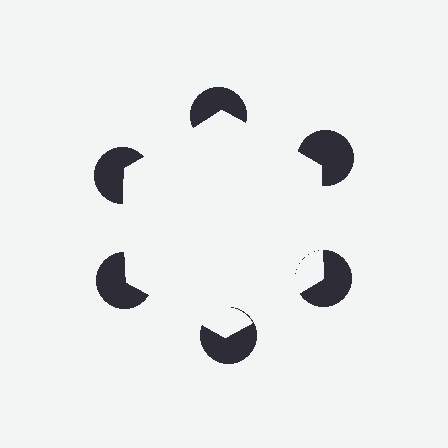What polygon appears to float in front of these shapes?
An illusory hexagon — its edges are inferred from the aligned wedge cuts in the pac-man discs, not physically drawn.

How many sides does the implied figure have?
6 sides.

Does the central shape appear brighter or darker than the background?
It typically appears slightly brighter than the background, even though no actual brightness change is drawn.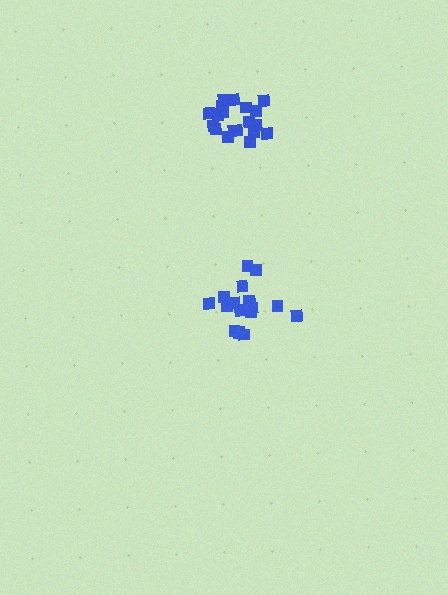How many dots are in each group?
Group 1: 17 dots, Group 2: 20 dots (37 total).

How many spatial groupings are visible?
There are 2 spatial groupings.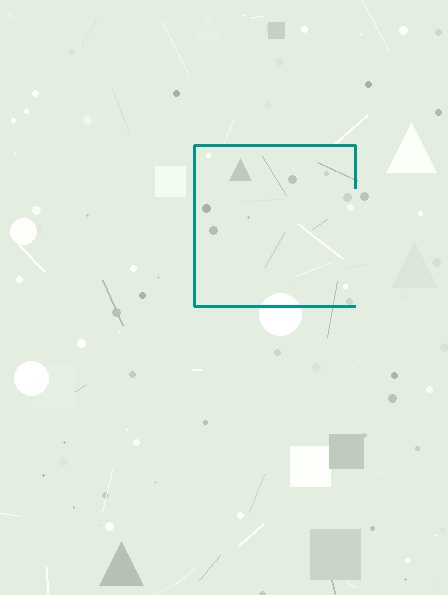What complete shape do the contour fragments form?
The contour fragments form a square.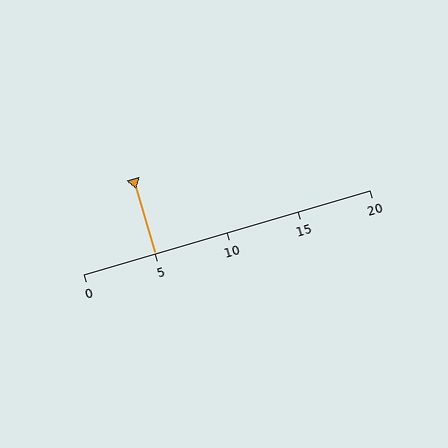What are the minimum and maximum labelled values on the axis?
The axis runs from 0 to 20.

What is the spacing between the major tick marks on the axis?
The major ticks are spaced 5 apart.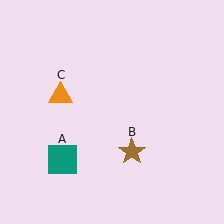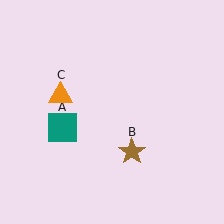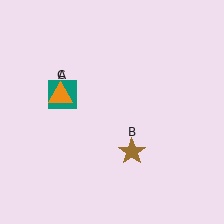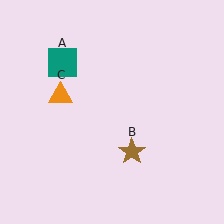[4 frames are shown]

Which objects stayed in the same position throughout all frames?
Brown star (object B) and orange triangle (object C) remained stationary.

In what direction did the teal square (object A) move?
The teal square (object A) moved up.